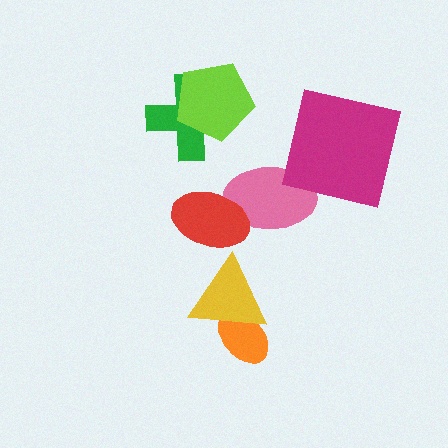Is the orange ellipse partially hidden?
Yes, it is partially covered by another shape.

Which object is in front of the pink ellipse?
The red ellipse is in front of the pink ellipse.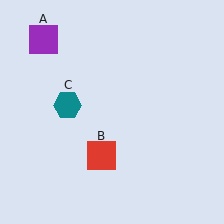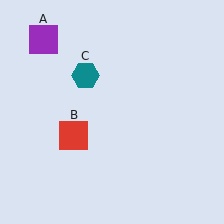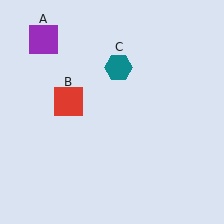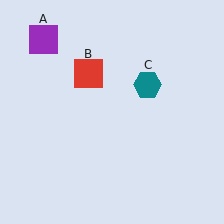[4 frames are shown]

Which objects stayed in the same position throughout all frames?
Purple square (object A) remained stationary.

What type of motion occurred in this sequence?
The red square (object B), teal hexagon (object C) rotated clockwise around the center of the scene.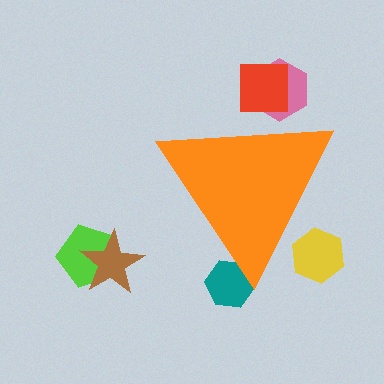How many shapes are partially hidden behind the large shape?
4 shapes are partially hidden.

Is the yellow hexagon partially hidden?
Yes, the yellow hexagon is partially hidden behind the orange triangle.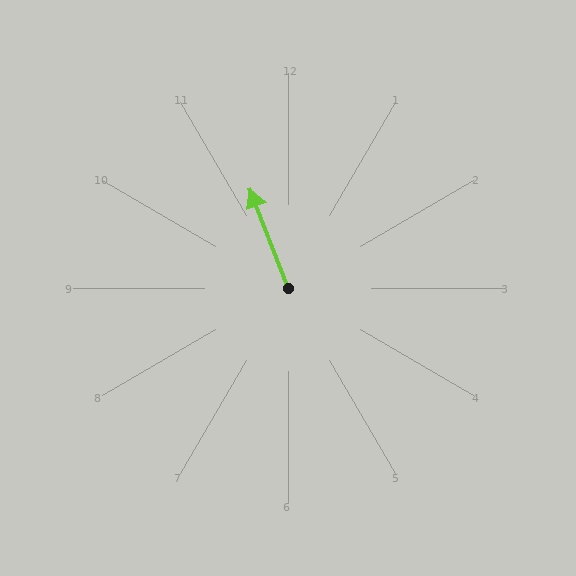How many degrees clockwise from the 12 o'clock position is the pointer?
Approximately 339 degrees.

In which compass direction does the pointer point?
North.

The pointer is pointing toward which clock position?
Roughly 11 o'clock.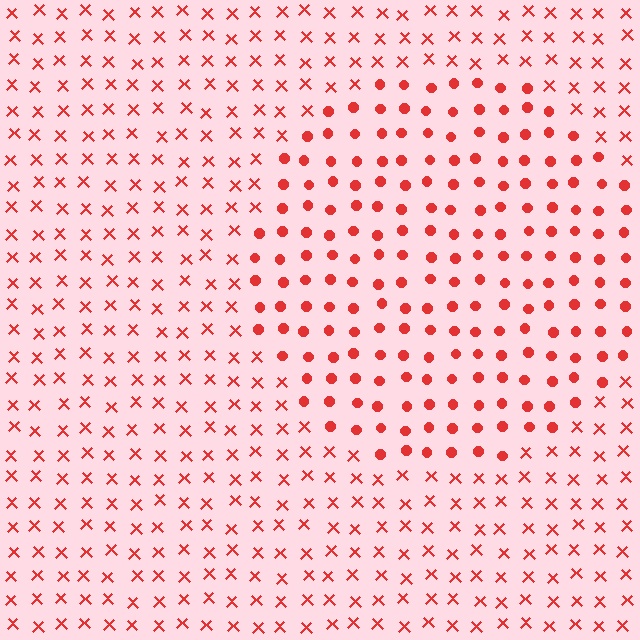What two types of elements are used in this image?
The image uses circles inside the circle region and X marks outside it.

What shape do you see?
I see a circle.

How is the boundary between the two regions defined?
The boundary is defined by a change in element shape: circles inside vs. X marks outside. All elements share the same color and spacing.